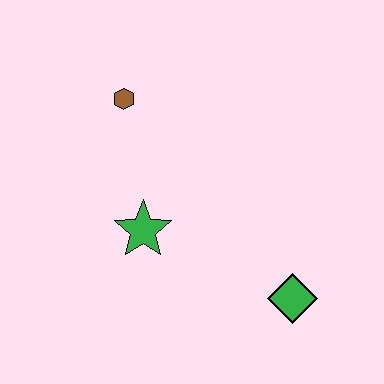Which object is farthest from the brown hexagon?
The green diamond is farthest from the brown hexagon.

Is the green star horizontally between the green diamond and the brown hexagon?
Yes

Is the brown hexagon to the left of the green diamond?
Yes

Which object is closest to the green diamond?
The green star is closest to the green diamond.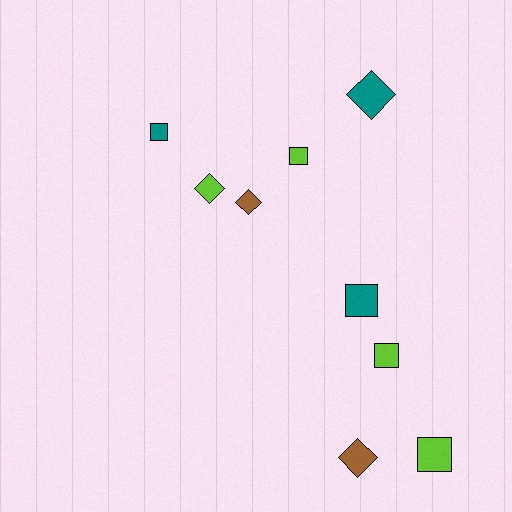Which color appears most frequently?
Lime, with 4 objects.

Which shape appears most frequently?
Square, with 5 objects.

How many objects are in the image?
There are 9 objects.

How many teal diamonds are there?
There is 1 teal diamond.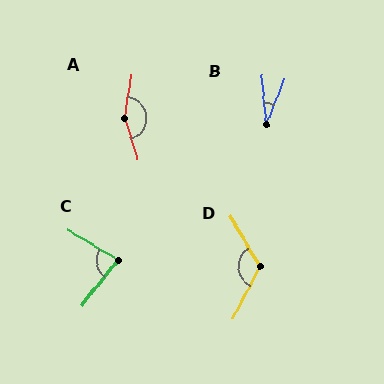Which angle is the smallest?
B, at approximately 27 degrees.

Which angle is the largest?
A, at approximately 153 degrees.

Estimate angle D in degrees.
Approximately 122 degrees.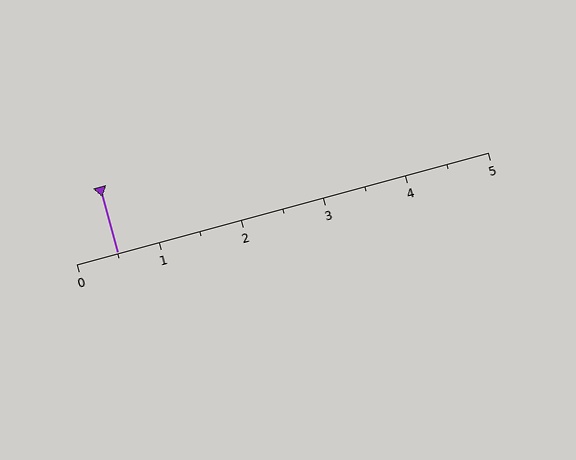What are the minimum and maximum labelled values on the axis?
The axis runs from 0 to 5.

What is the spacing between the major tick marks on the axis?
The major ticks are spaced 1 apart.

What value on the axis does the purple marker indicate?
The marker indicates approximately 0.5.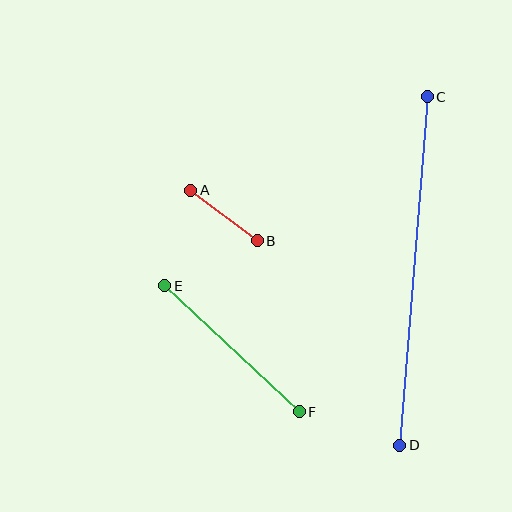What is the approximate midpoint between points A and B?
The midpoint is at approximately (224, 216) pixels.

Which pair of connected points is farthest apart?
Points C and D are farthest apart.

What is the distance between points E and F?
The distance is approximately 184 pixels.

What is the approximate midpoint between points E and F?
The midpoint is at approximately (232, 349) pixels.